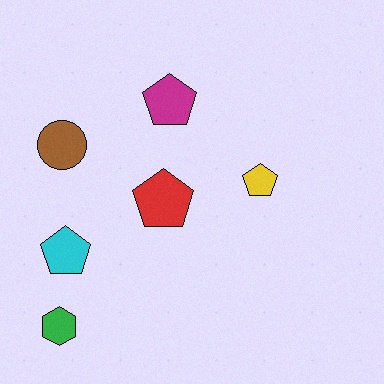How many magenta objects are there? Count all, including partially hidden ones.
There is 1 magenta object.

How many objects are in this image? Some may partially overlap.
There are 6 objects.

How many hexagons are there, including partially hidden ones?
There is 1 hexagon.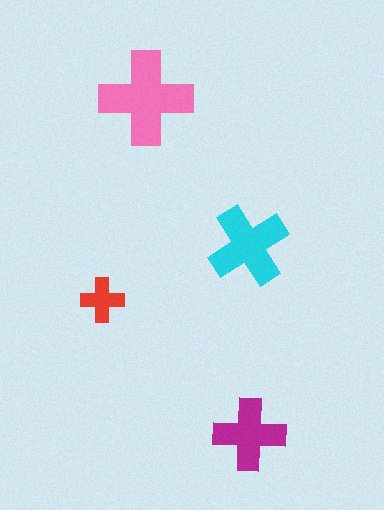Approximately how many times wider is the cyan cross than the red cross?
About 2 times wider.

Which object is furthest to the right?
The magenta cross is rightmost.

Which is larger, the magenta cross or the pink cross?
The pink one.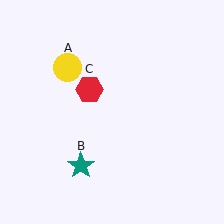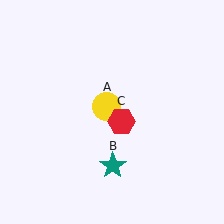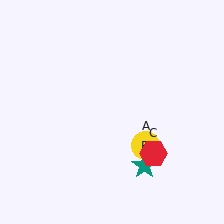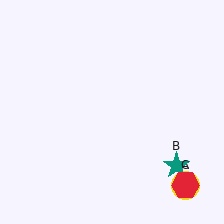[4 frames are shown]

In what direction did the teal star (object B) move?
The teal star (object B) moved right.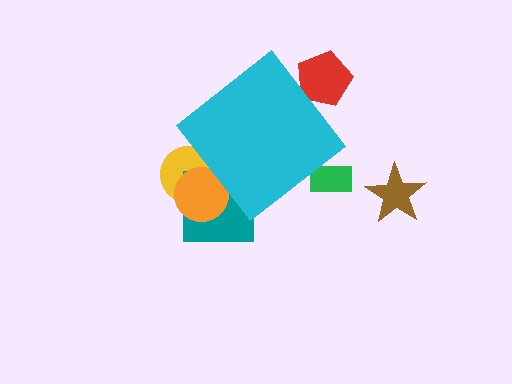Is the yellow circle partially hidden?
Yes, the yellow circle is partially hidden behind the cyan diamond.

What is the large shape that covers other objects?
A cyan diamond.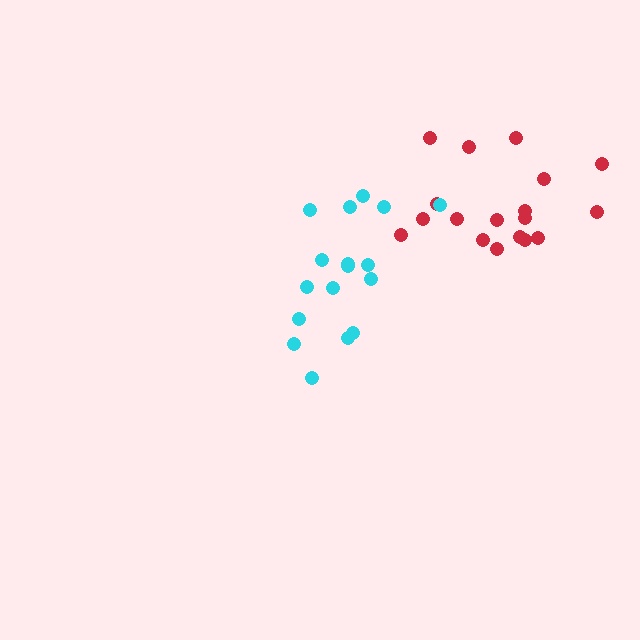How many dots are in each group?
Group 1: 18 dots, Group 2: 17 dots (35 total).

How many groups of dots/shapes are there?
There are 2 groups.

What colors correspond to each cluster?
The clusters are colored: red, cyan.